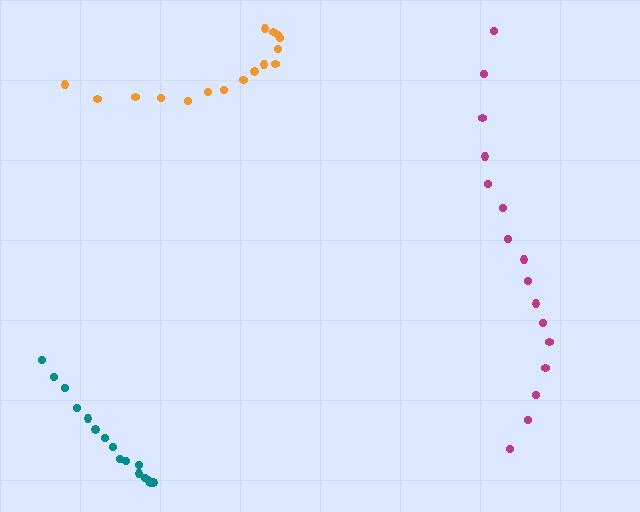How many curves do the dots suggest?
There are 3 distinct paths.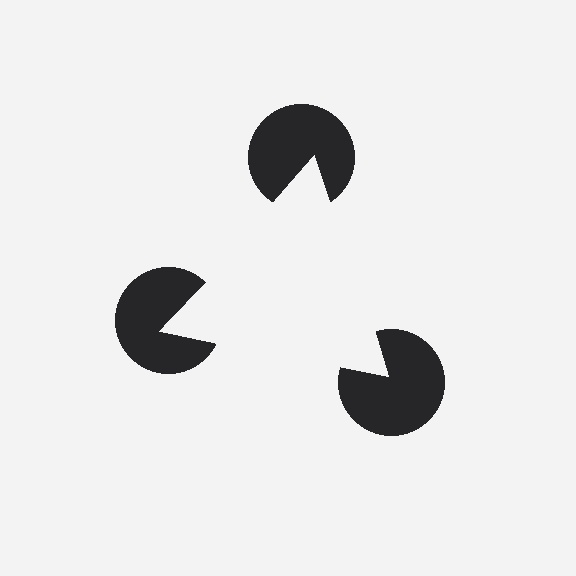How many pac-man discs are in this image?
There are 3 — one at each vertex of the illusory triangle.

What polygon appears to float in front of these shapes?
An illusory triangle — its edges are inferred from the aligned wedge cuts in the pac-man discs, not physically drawn.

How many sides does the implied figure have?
3 sides.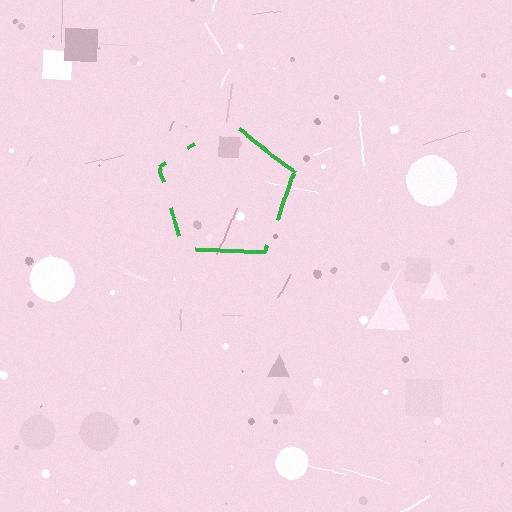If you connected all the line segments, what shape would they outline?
They would outline a pentagon.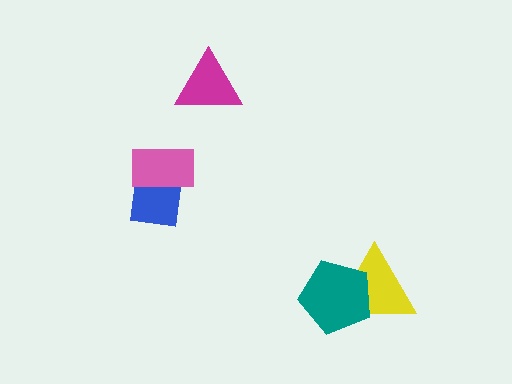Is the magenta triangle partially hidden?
No, no other shape covers it.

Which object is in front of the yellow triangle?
The teal pentagon is in front of the yellow triangle.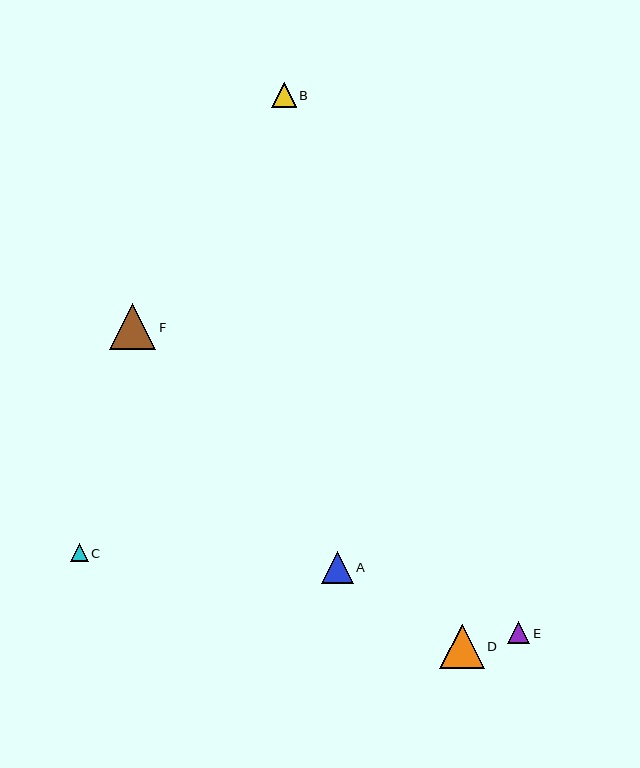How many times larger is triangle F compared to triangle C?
Triangle F is approximately 2.5 times the size of triangle C.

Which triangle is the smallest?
Triangle C is the smallest with a size of approximately 18 pixels.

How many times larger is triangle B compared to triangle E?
Triangle B is approximately 1.1 times the size of triangle E.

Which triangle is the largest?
Triangle F is the largest with a size of approximately 46 pixels.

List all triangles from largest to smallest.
From largest to smallest: F, D, A, B, E, C.